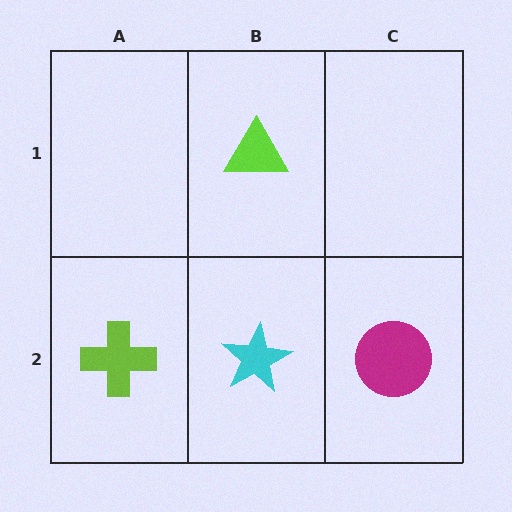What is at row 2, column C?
A magenta circle.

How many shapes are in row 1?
1 shape.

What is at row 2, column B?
A cyan star.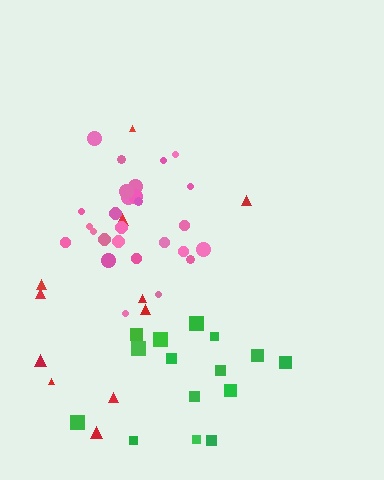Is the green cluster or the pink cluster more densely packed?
Pink.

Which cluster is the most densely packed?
Pink.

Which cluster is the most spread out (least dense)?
Red.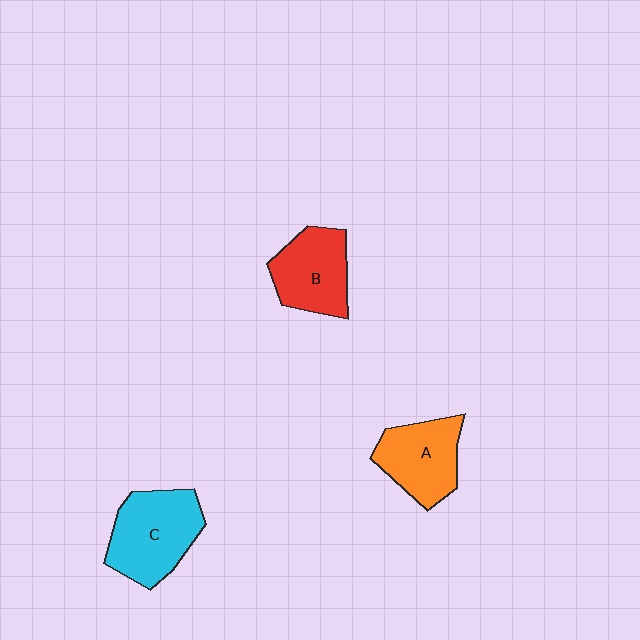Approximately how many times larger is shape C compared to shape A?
Approximately 1.2 times.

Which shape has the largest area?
Shape C (cyan).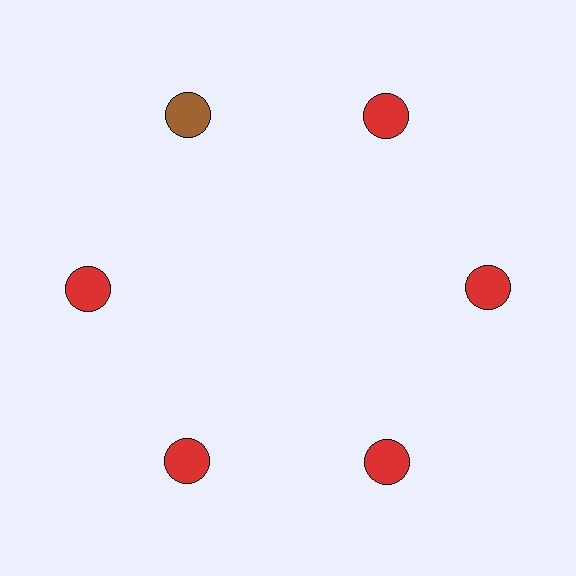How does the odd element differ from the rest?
It has a different color: brown instead of red.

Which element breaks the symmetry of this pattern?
The brown circle at roughly the 11 o'clock position breaks the symmetry. All other shapes are red circles.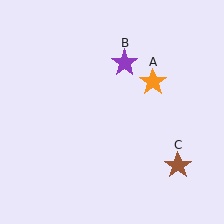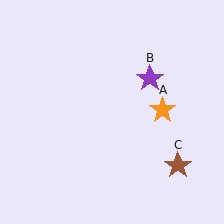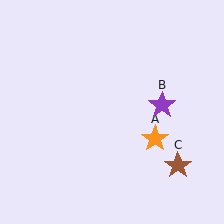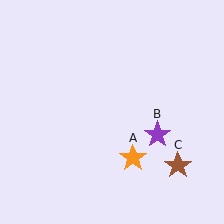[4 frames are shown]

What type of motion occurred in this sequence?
The orange star (object A), purple star (object B) rotated clockwise around the center of the scene.